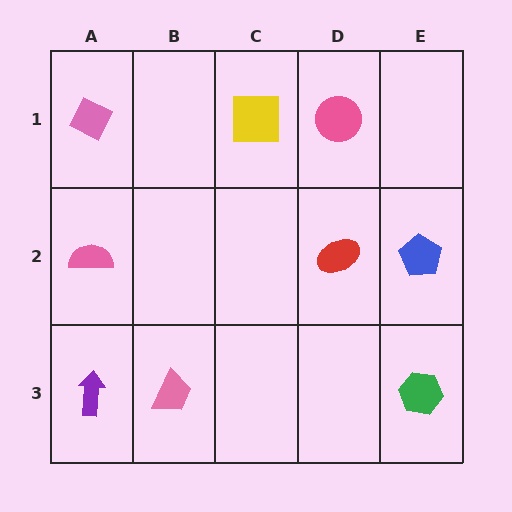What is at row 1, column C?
A yellow square.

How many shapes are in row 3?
3 shapes.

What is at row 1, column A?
A pink diamond.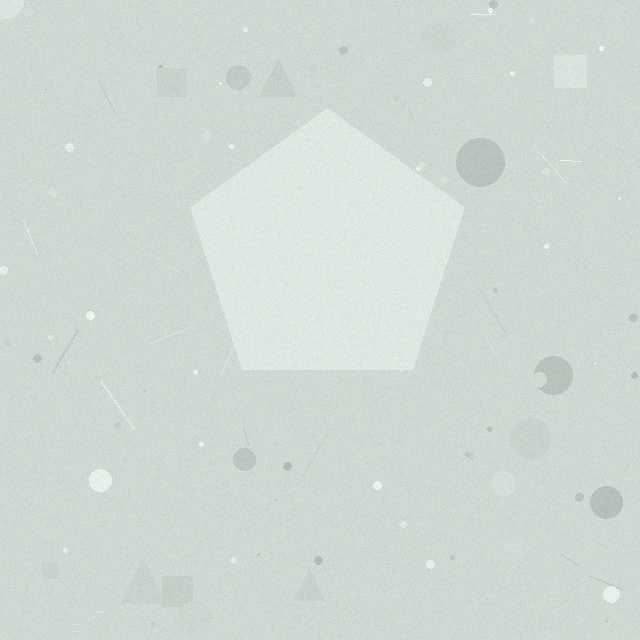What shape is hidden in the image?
A pentagon is hidden in the image.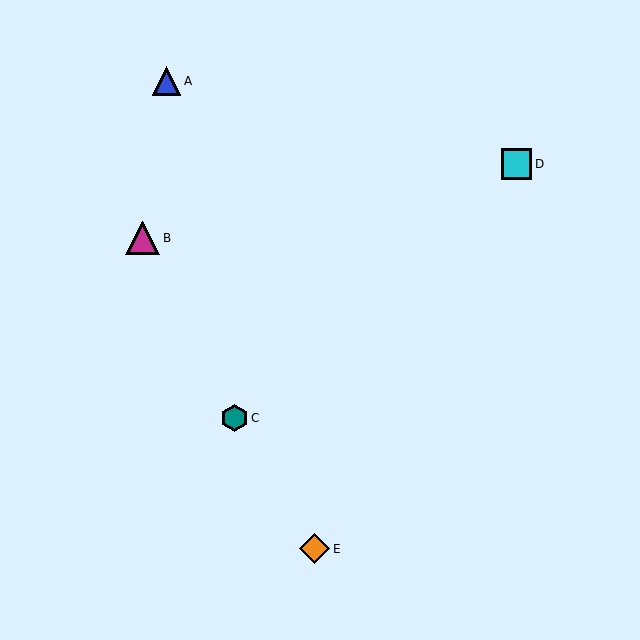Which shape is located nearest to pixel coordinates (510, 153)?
The cyan square (labeled D) at (517, 164) is nearest to that location.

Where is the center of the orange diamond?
The center of the orange diamond is at (315, 549).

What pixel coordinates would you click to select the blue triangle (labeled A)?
Click at (167, 81) to select the blue triangle A.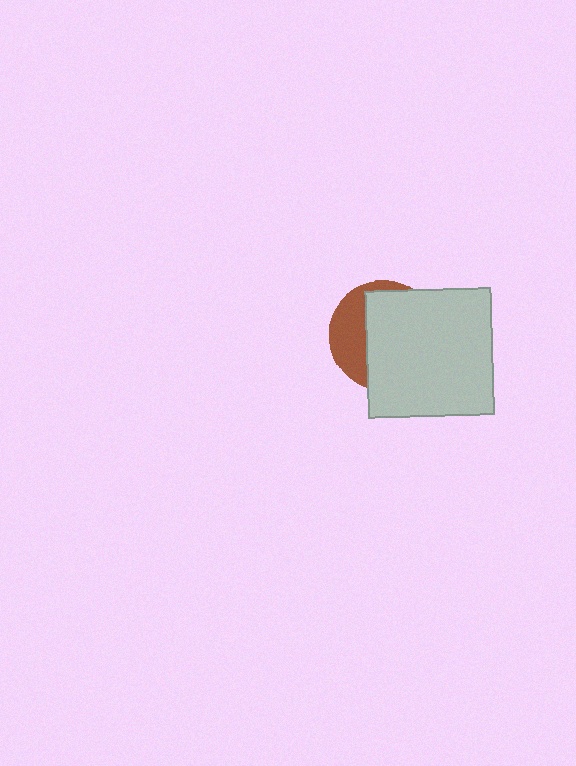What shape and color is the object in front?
The object in front is a light gray square.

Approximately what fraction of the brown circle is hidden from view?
Roughly 66% of the brown circle is hidden behind the light gray square.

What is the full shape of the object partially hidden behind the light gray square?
The partially hidden object is a brown circle.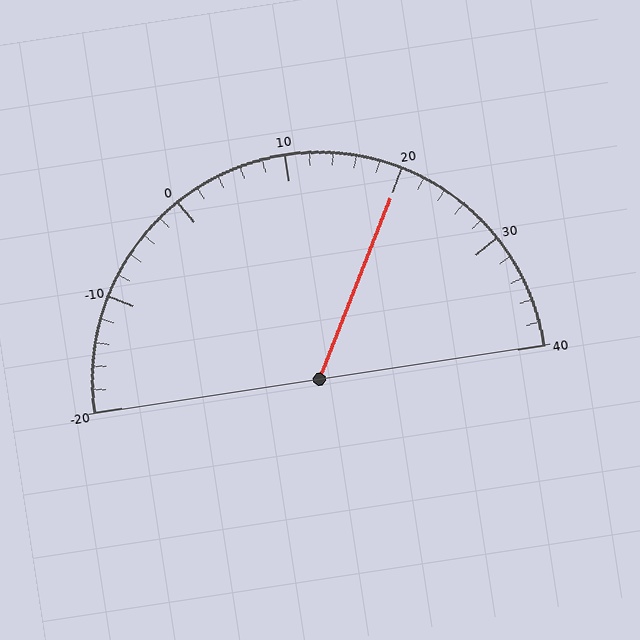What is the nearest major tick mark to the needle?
The nearest major tick mark is 20.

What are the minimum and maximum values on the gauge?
The gauge ranges from -20 to 40.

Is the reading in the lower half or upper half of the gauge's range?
The reading is in the upper half of the range (-20 to 40).